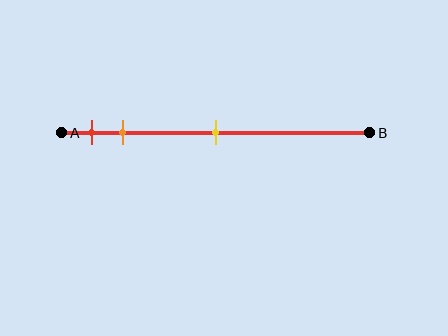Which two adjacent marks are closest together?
The red and orange marks are the closest adjacent pair.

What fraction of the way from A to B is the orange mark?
The orange mark is approximately 20% (0.2) of the way from A to B.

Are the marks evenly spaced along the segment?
No, the marks are not evenly spaced.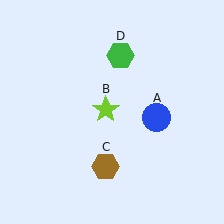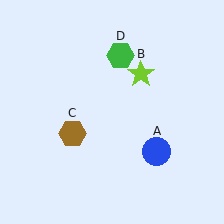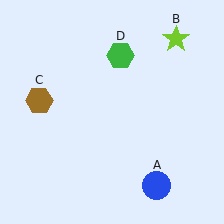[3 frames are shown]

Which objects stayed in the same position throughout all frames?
Green hexagon (object D) remained stationary.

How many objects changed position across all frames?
3 objects changed position: blue circle (object A), lime star (object B), brown hexagon (object C).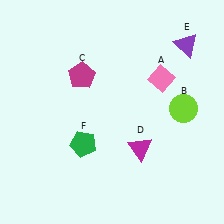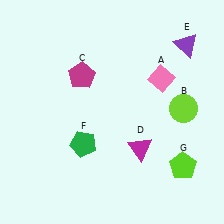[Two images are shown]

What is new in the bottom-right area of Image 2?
A lime pentagon (G) was added in the bottom-right area of Image 2.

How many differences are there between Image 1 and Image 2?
There is 1 difference between the two images.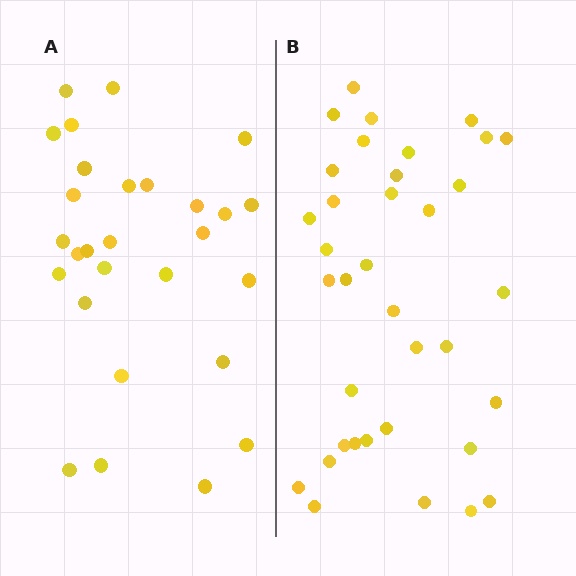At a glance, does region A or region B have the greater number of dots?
Region B (the right region) has more dots.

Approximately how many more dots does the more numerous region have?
Region B has roughly 8 or so more dots than region A.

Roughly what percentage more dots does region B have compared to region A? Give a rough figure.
About 30% more.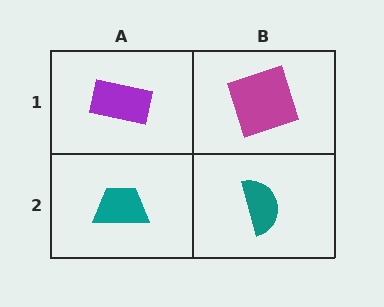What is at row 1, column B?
A magenta square.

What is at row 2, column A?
A teal trapezoid.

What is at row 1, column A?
A purple rectangle.